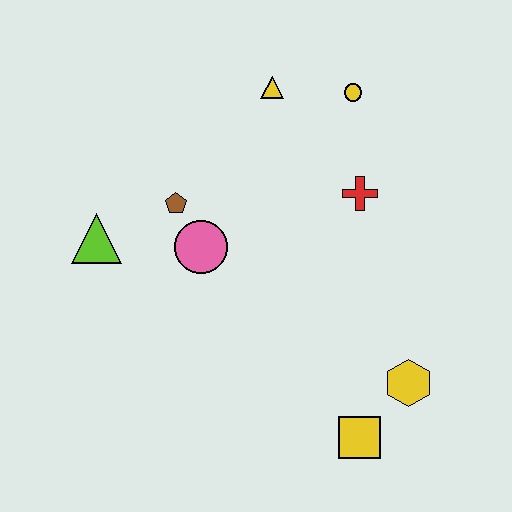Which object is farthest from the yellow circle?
The yellow square is farthest from the yellow circle.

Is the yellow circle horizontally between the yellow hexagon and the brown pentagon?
Yes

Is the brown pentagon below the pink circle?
No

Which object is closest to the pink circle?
The brown pentagon is closest to the pink circle.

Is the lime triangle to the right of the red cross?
No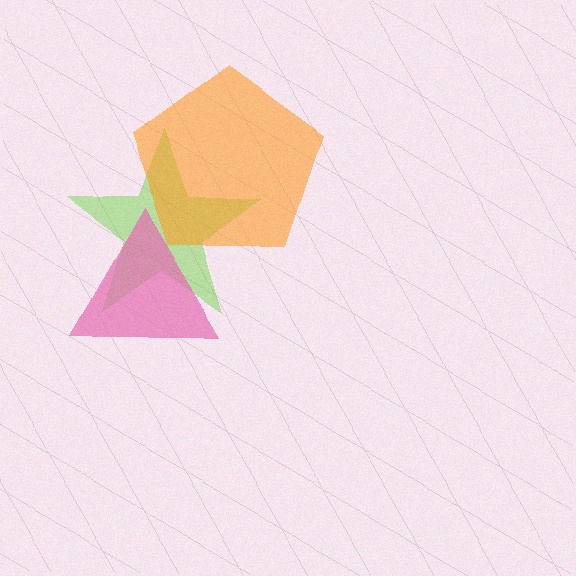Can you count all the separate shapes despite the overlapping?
Yes, there are 3 separate shapes.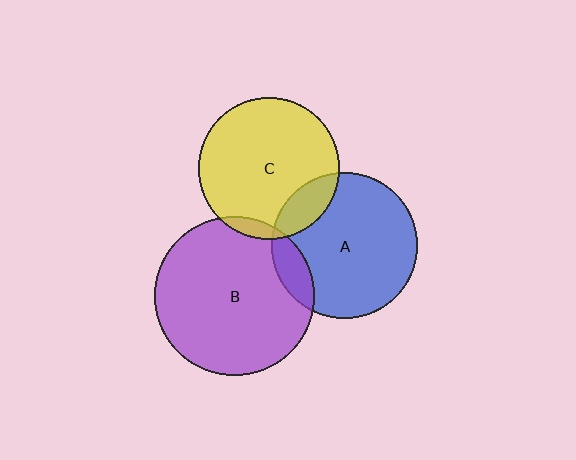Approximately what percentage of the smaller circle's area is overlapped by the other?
Approximately 5%.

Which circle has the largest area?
Circle B (purple).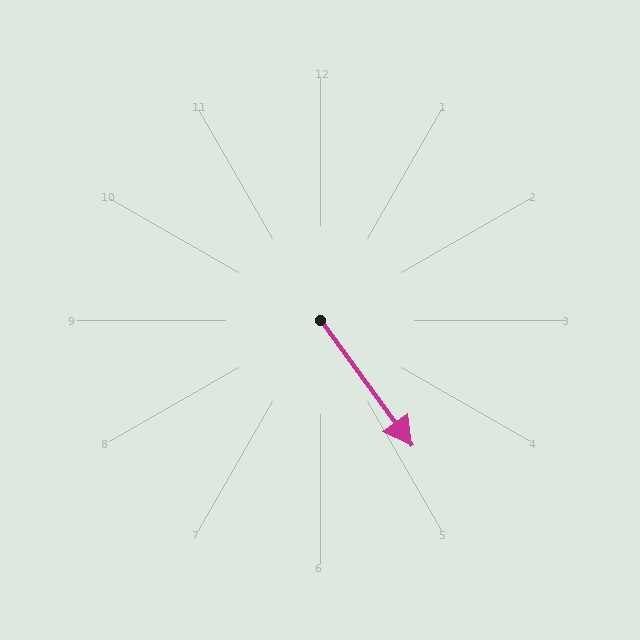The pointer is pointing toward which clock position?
Roughly 5 o'clock.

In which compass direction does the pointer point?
Southeast.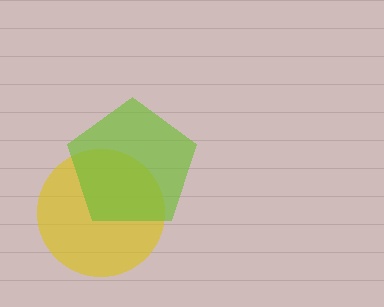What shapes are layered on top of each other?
The layered shapes are: a yellow circle, a lime pentagon.